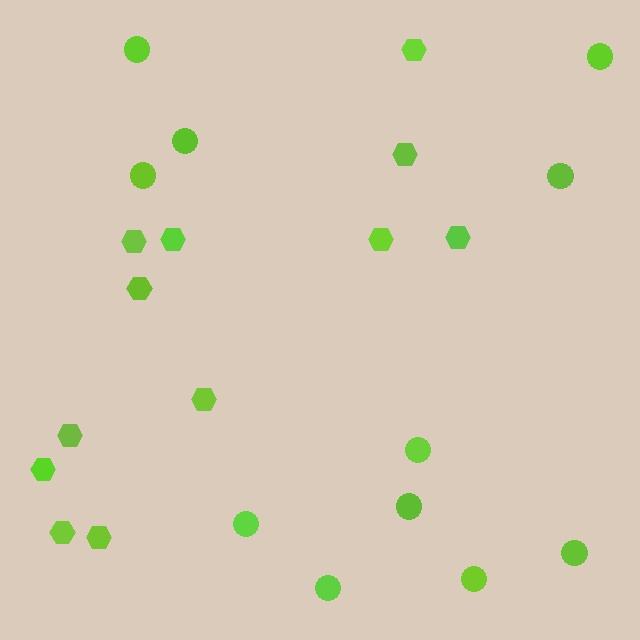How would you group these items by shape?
There are 2 groups: one group of hexagons (12) and one group of circles (11).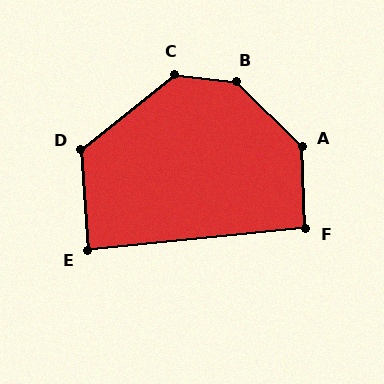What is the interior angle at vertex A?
Approximately 137 degrees (obtuse).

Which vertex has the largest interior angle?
B, at approximately 142 degrees.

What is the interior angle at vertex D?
Approximately 125 degrees (obtuse).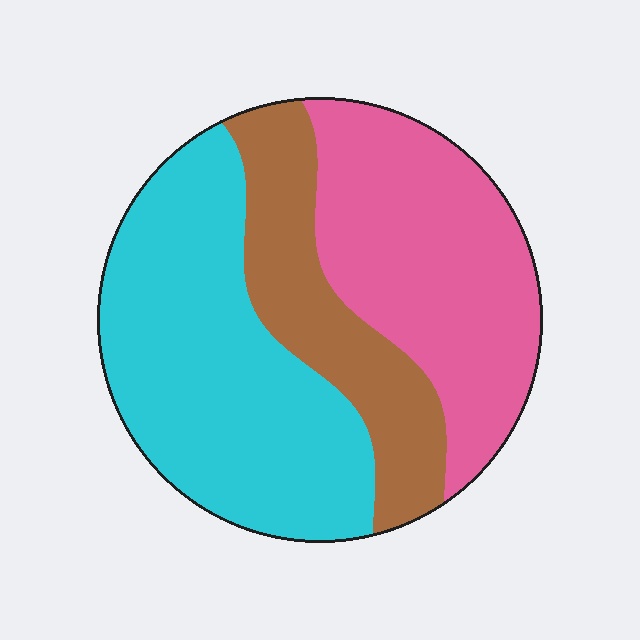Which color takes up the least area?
Brown, at roughly 20%.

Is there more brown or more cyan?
Cyan.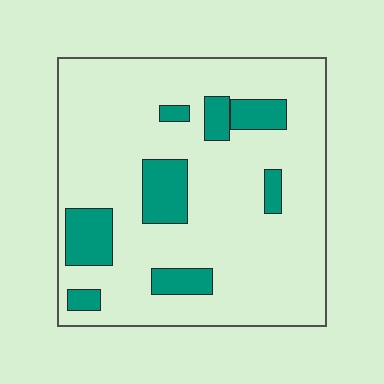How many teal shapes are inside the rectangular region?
8.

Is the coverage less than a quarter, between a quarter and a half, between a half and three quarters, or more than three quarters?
Less than a quarter.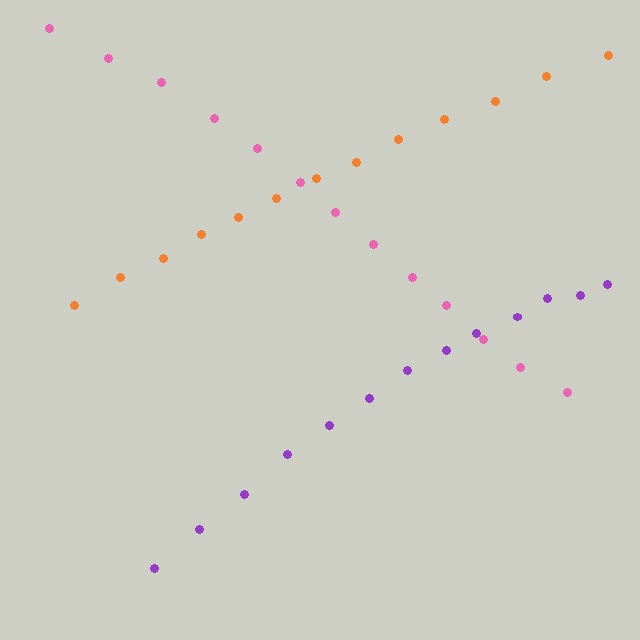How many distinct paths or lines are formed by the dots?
There are 3 distinct paths.